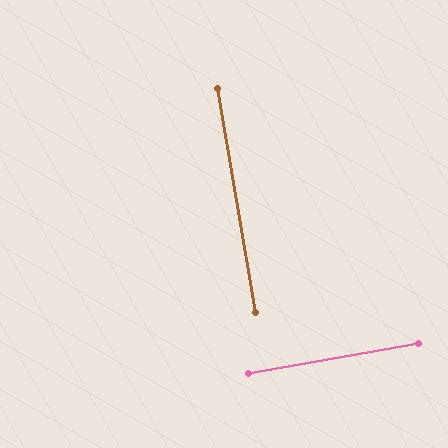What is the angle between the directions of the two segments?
Approximately 90 degrees.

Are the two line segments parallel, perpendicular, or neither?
Perpendicular — they meet at approximately 90°.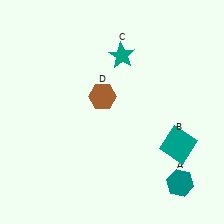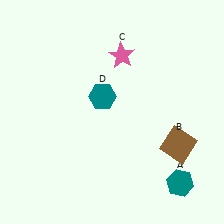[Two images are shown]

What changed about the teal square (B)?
In Image 1, B is teal. In Image 2, it changed to brown.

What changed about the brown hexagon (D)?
In Image 1, D is brown. In Image 2, it changed to teal.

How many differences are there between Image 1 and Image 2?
There are 3 differences between the two images.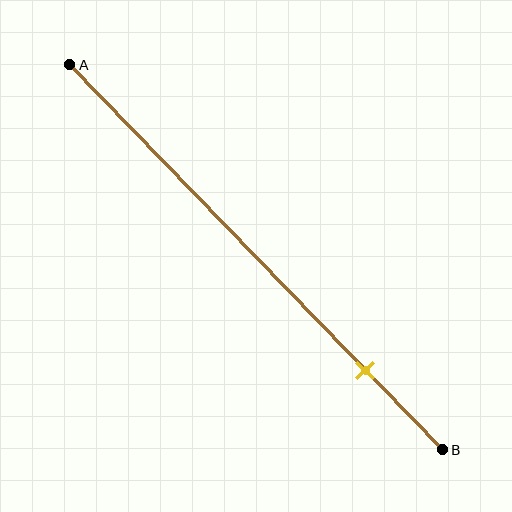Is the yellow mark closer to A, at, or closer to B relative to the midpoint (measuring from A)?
The yellow mark is closer to point B than the midpoint of segment AB.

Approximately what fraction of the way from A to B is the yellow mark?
The yellow mark is approximately 80% of the way from A to B.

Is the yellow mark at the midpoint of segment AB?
No, the mark is at about 80% from A, not at the 50% midpoint.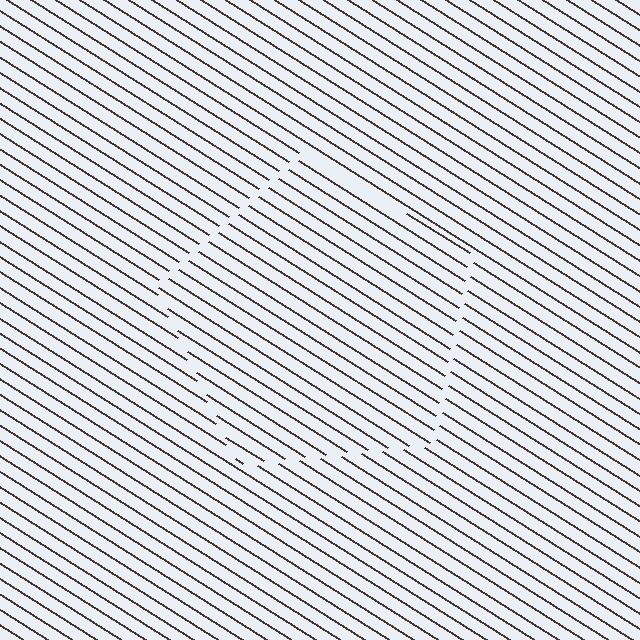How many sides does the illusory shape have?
5 sides — the line-ends trace a pentagon.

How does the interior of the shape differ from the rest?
The interior of the shape contains the same grating, shifted by half a period — the contour is defined by the phase discontinuity where line-ends from the inner and outer gratings abut.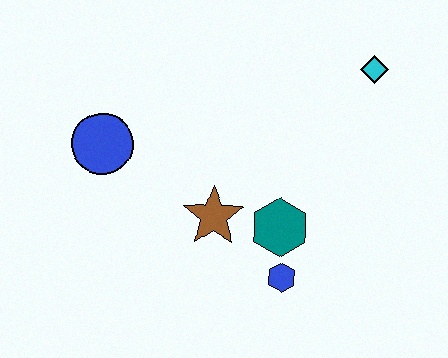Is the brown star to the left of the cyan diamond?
Yes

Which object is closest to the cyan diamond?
The teal hexagon is closest to the cyan diamond.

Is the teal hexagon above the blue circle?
No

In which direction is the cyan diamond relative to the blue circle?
The cyan diamond is to the right of the blue circle.